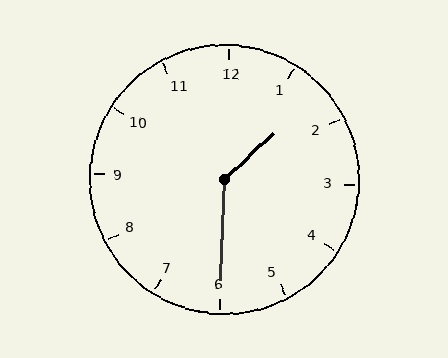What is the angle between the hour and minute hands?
Approximately 135 degrees.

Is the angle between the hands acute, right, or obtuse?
It is obtuse.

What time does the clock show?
1:30.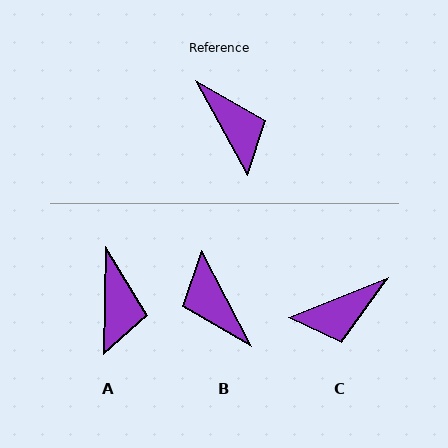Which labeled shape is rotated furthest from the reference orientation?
B, about 179 degrees away.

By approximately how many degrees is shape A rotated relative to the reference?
Approximately 30 degrees clockwise.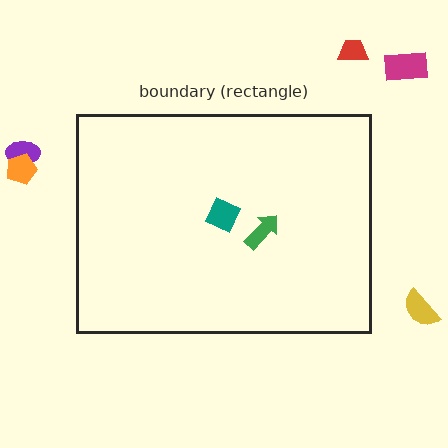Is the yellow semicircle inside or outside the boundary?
Outside.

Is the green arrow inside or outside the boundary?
Inside.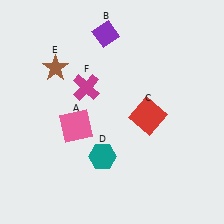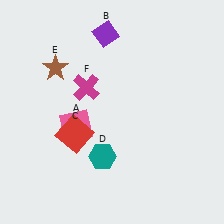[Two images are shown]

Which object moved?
The red square (C) moved left.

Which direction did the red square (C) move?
The red square (C) moved left.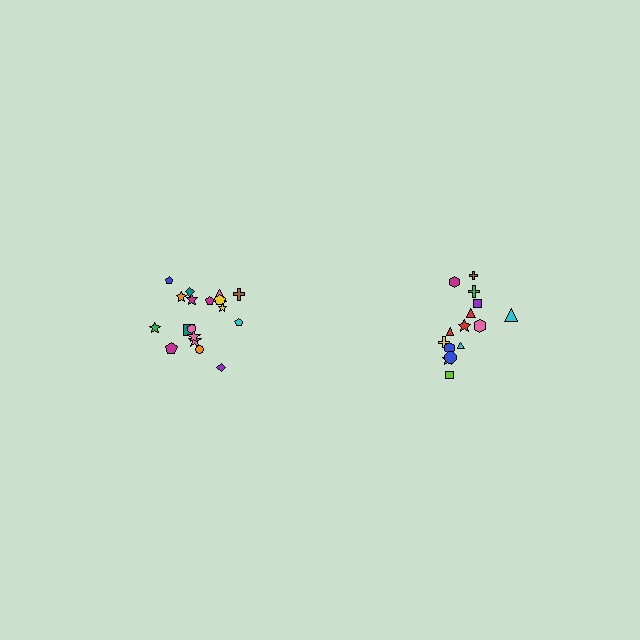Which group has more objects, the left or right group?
The left group.